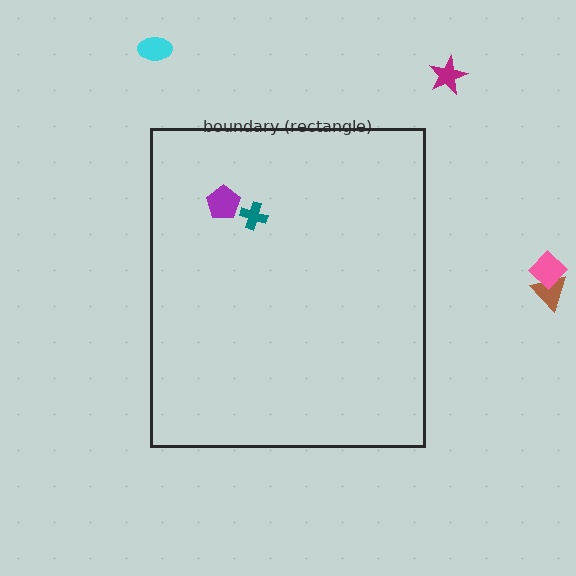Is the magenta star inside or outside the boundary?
Outside.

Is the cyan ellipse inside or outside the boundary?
Outside.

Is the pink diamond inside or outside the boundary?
Outside.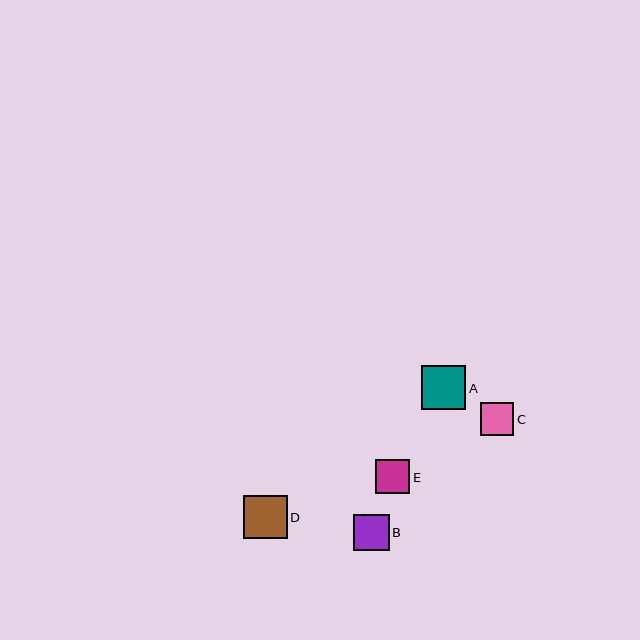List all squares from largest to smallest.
From largest to smallest: A, D, B, E, C.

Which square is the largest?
Square A is the largest with a size of approximately 44 pixels.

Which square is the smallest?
Square C is the smallest with a size of approximately 33 pixels.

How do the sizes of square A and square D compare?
Square A and square D are approximately the same size.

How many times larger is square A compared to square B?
Square A is approximately 1.2 times the size of square B.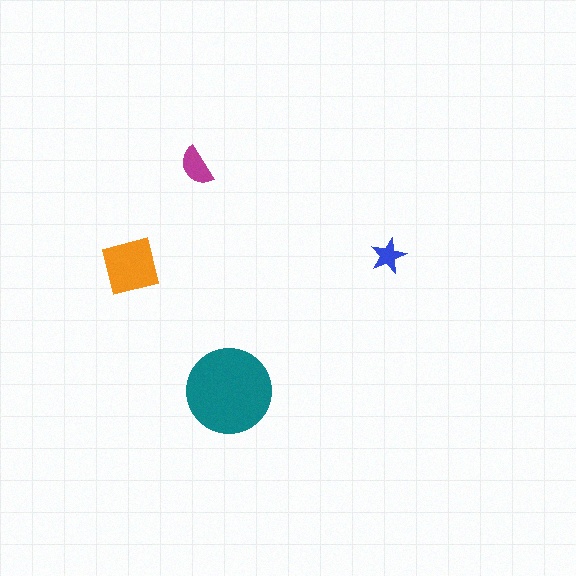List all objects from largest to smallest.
The teal circle, the orange square, the magenta semicircle, the blue star.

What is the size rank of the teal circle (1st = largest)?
1st.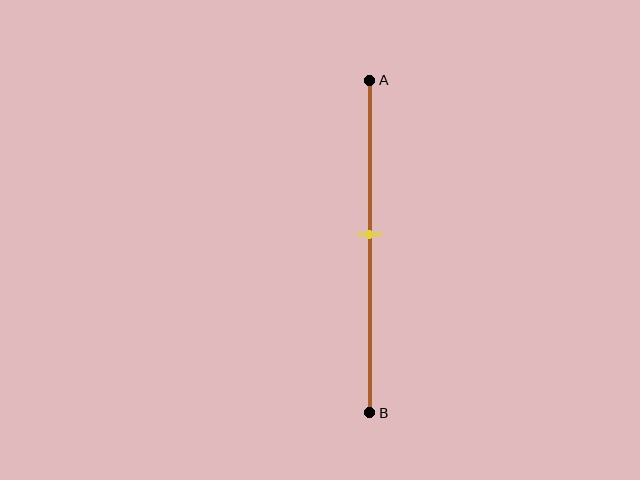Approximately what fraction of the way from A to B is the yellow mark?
The yellow mark is approximately 45% of the way from A to B.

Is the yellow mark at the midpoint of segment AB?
No, the mark is at about 45% from A, not at the 50% midpoint.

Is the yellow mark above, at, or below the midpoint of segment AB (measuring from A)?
The yellow mark is above the midpoint of segment AB.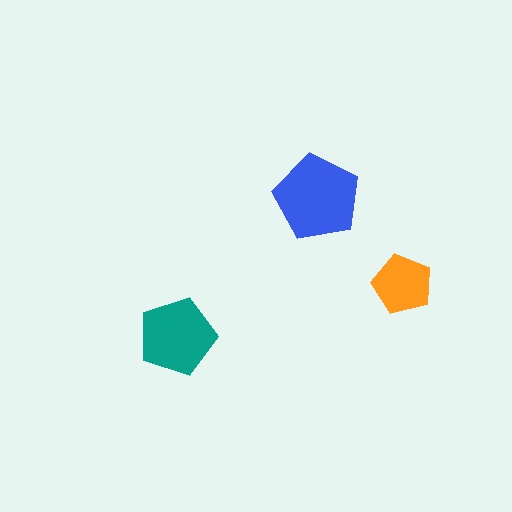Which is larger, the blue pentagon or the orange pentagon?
The blue one.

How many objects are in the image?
There are 3 objects in the image.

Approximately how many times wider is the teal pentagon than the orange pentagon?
About 1.5 times wider.